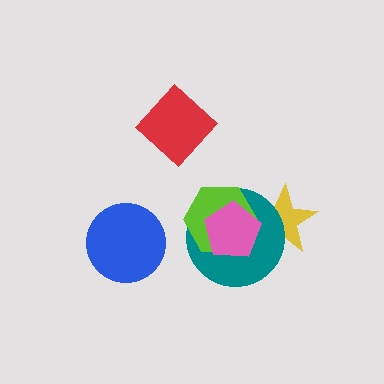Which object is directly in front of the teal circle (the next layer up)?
The lime hexagon is directly in front of the teal circle.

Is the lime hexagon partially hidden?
Yes, it is partially covered by another shape.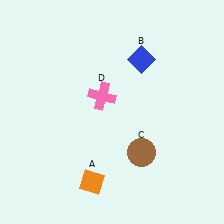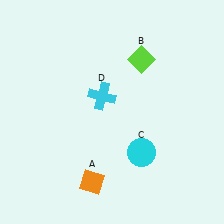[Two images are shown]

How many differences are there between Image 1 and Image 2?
There are 3 differences between the two images.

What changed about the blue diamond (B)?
In Image 1, B is blue. In Image 2, it changed to lime.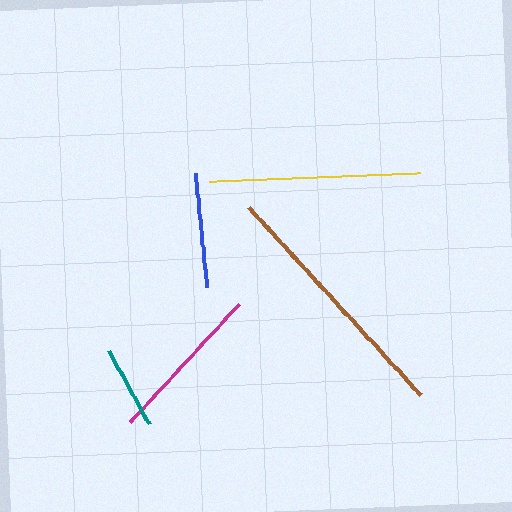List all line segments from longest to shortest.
From longest to shortest: brown, yellow, magenta, blue, teal.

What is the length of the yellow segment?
The yellow segment is approximately 211 pixels long.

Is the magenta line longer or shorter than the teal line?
The magenta line is longer than the teal line.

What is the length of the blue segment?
The blue segment is approximately 114 pixels long.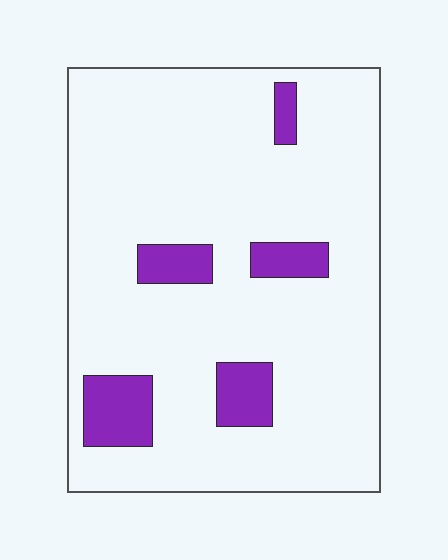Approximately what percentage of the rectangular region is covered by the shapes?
Approximately 10%.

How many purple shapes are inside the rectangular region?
5.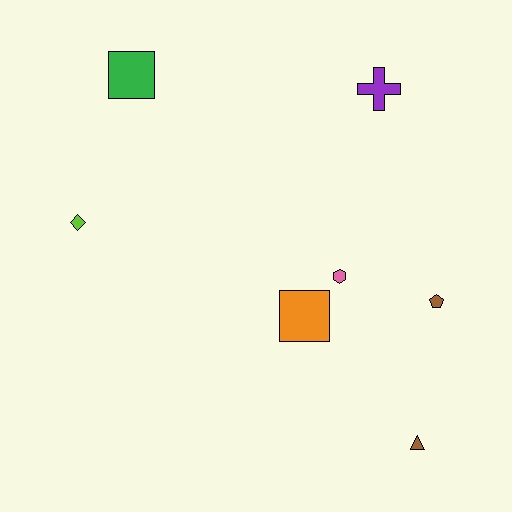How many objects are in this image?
There are 7 objects.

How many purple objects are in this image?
There is 1 purple object.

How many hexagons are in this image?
There is 1 hexagon.